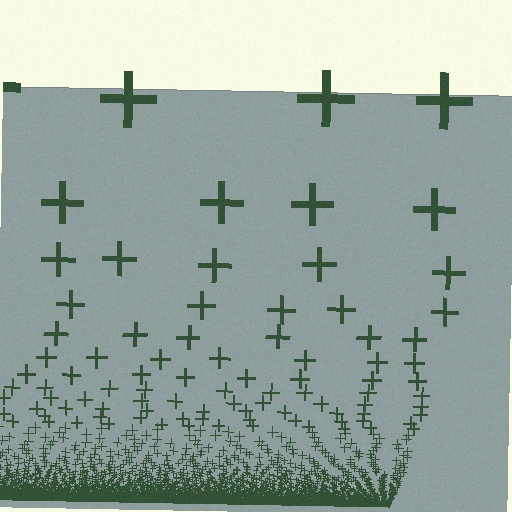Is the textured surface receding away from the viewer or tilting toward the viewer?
The surface appears to tilt toward the viewer. Texture elements get larger and sparser toward the top.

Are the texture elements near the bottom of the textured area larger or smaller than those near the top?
Smaller. The gradient is inverted — elements near the bottom are smaller and denser.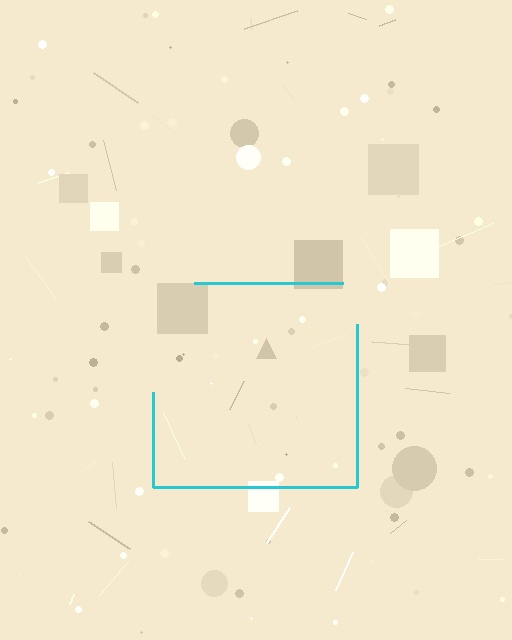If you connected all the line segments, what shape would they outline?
They would outline a square.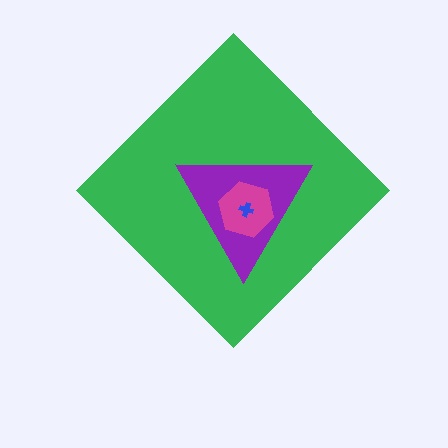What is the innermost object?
The blue cross.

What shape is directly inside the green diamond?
The purple triangle.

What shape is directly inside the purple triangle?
The magenta hexagon.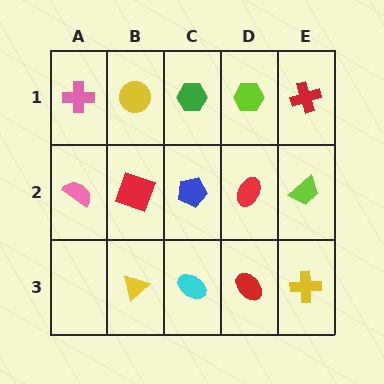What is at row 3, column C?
A cyan ellipse.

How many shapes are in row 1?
5 shapes.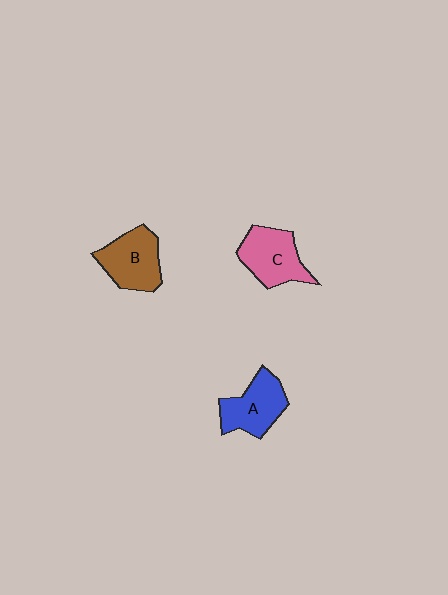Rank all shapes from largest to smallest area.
From largest to smallest: C (pink), B (brown), A (blue).